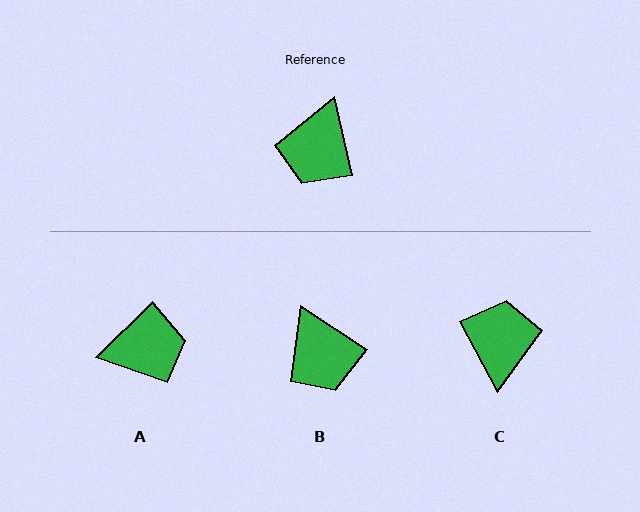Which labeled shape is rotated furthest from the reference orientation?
C, about 165 degrees away.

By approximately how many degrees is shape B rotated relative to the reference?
Approximately 43 degrees counter-clockwise.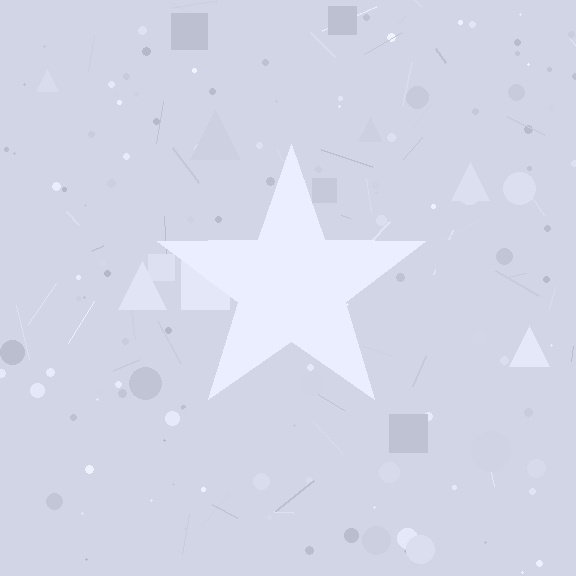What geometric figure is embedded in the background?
A star is embedded in the background.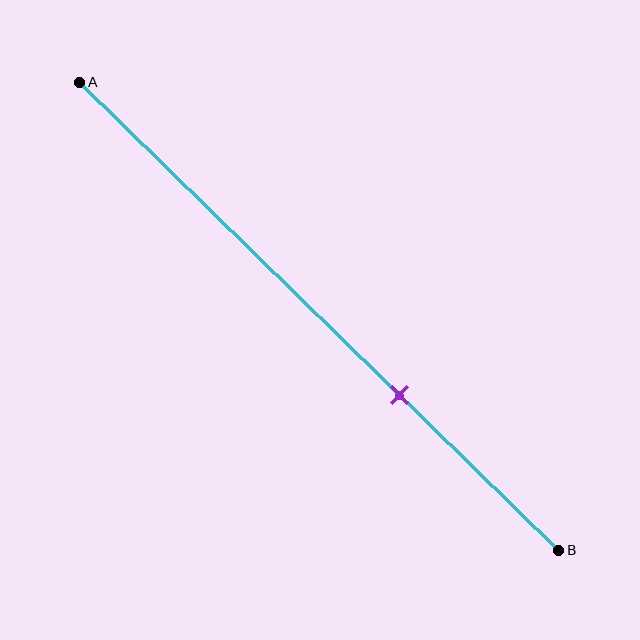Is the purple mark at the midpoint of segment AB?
No, the mark is at about 65% from A, not at the 50% midpoint.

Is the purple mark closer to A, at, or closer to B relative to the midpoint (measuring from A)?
The purple mark is closer to point B than the midpoint of segment AB.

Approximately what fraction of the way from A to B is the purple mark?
The purple mark is approximately 65% of the way from A to B.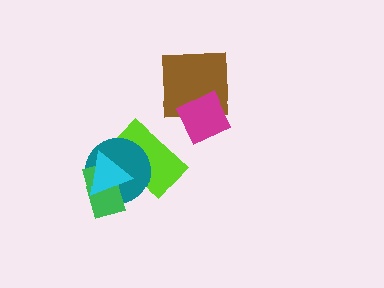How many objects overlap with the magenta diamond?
1 object overlaps with the magenta diamond.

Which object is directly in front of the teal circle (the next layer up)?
The green rectangle is directly in front of the teal circle.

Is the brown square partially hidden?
Yes, it is partially covered by another shape.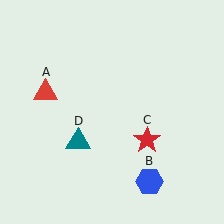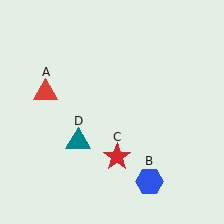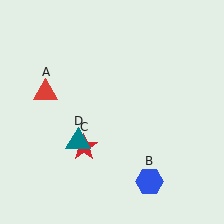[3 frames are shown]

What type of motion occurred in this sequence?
The red star (object C) rotated clockwise around the center of the scene.